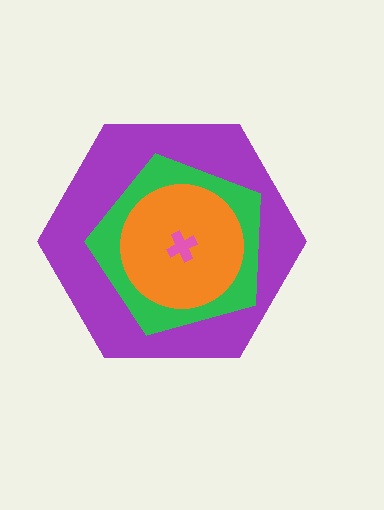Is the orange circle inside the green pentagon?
Yes.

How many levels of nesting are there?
4.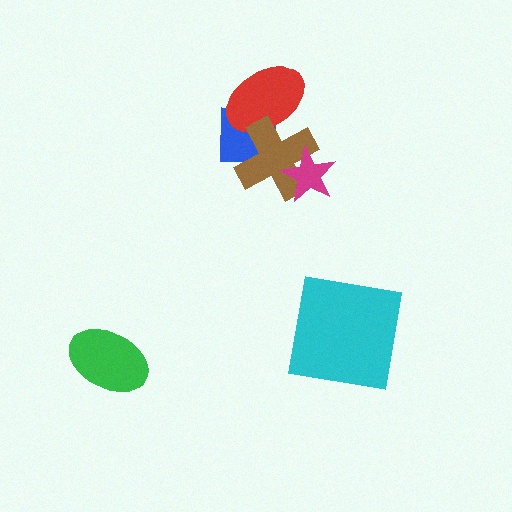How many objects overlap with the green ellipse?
0 objects overlap with the green ellipse.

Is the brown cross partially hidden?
Yes, it is partially covered by another shape.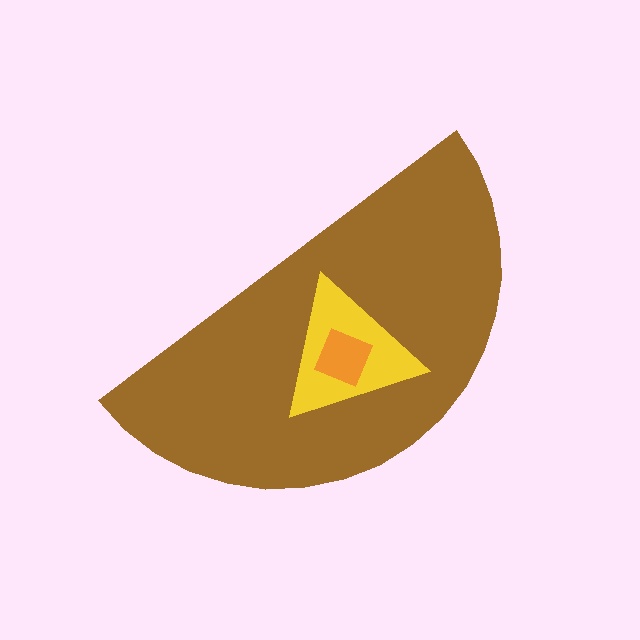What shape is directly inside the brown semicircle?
The yellow triangle.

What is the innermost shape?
The orange square.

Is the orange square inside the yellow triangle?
Yes.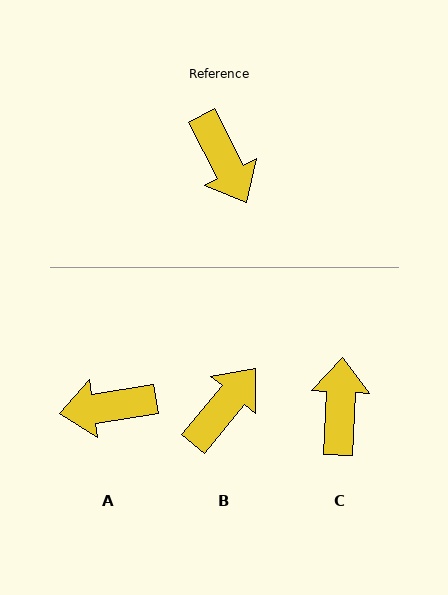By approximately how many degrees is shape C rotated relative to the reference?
Approximately 150 degrees counter-clockwise.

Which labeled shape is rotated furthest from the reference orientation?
C, about 150 degrees away.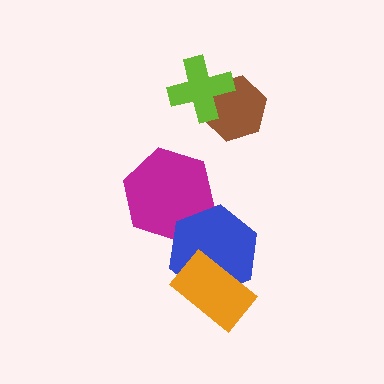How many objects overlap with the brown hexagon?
1 object overlaps with the brown hexagon.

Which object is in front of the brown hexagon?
The lime cross is in front of the brown hexagon.